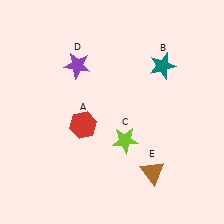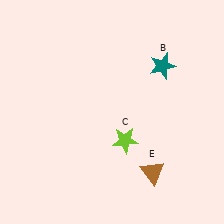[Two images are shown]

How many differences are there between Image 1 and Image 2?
There are 2 differences between the two images.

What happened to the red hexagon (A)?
The red hexagon (A) was removed in Image 2. It was in the bottom-left area of Image 1.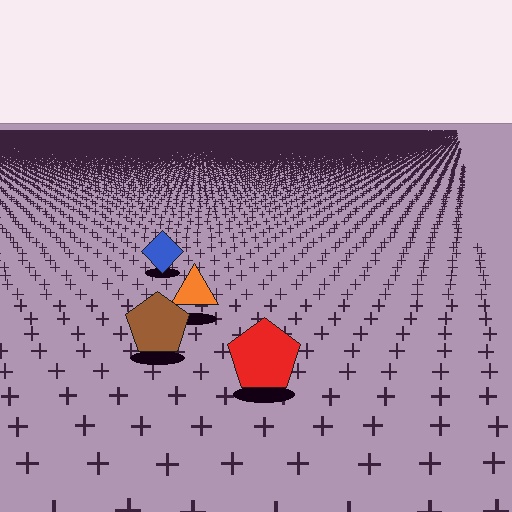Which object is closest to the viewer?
The red pentagon is closest. The texture marks near it are larger and more spread out.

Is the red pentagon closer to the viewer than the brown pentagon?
Yes. The red pentagon is closer — you can tell from the texture gradient: the ground texture is coarser near it.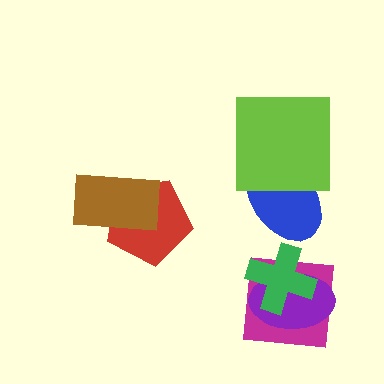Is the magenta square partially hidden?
Yes, it is partially covered by another shape.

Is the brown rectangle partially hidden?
No, no other shape covers it.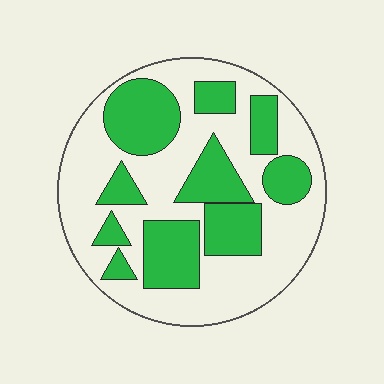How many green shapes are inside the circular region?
10.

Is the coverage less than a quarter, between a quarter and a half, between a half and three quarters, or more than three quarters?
Between a quarter and a half.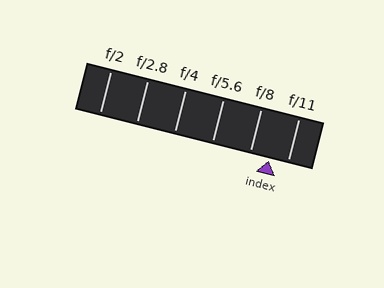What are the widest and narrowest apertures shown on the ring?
The widest aperture shown is f/2 and the narrowest is f/11.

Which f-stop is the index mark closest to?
The index mark is closest to f/11.